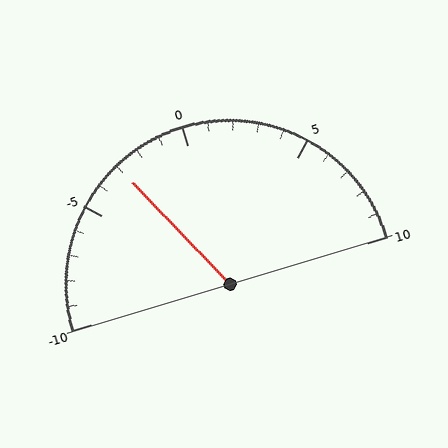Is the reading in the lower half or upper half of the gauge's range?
The reading is in the lower half of the range (-10 to 10).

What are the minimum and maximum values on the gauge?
The gauge ranges from -10 to 10.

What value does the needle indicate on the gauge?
The needle indicates approximately -3.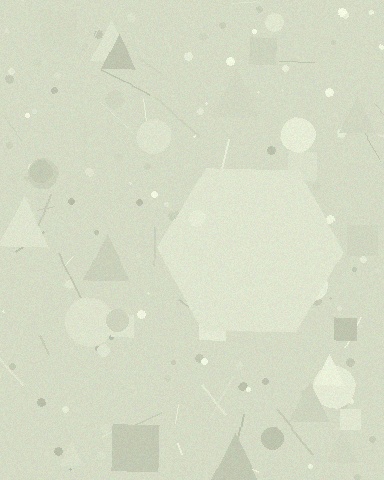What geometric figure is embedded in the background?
A hexagon is embedded in the background.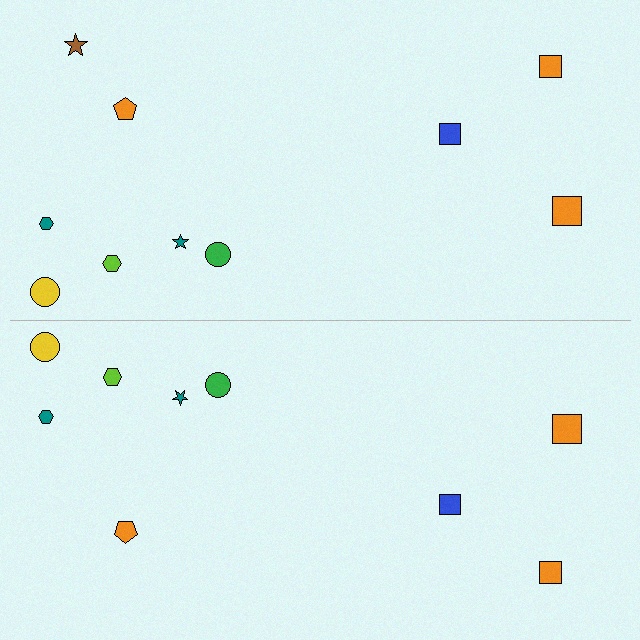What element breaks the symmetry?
A brown star is missing from the bottom side.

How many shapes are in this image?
There are 19 shapes in this image.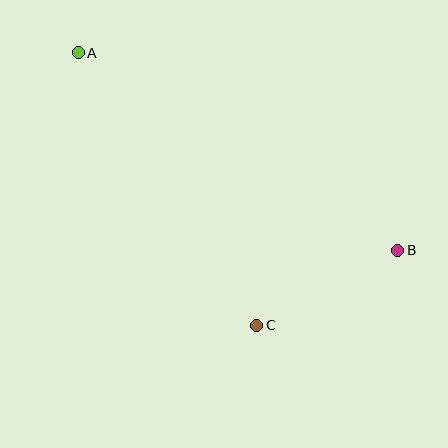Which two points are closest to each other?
Points B and C are closest to each other.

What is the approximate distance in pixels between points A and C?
The distance between A and C is approximately 326 pixels.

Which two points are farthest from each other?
Points A and B are farthest from each other.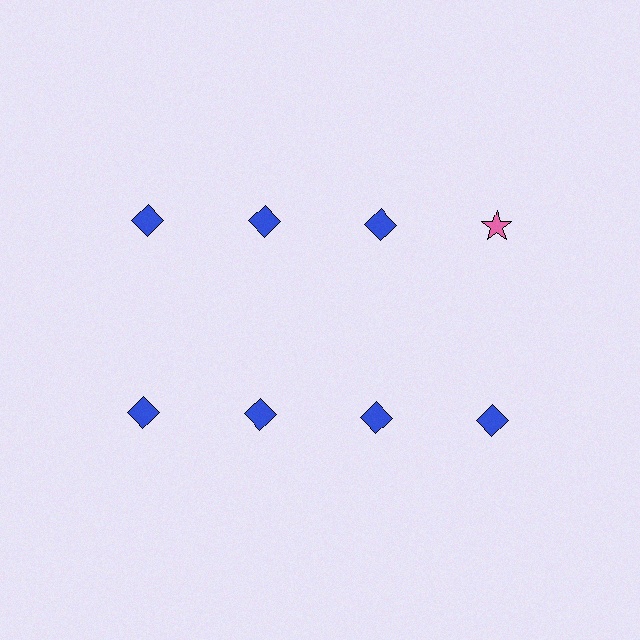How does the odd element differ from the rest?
It differs in both color (pink instead of blue) and shape (star instead of diamond).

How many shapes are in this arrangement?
There are 8 shapes arranged in a grid pattern.